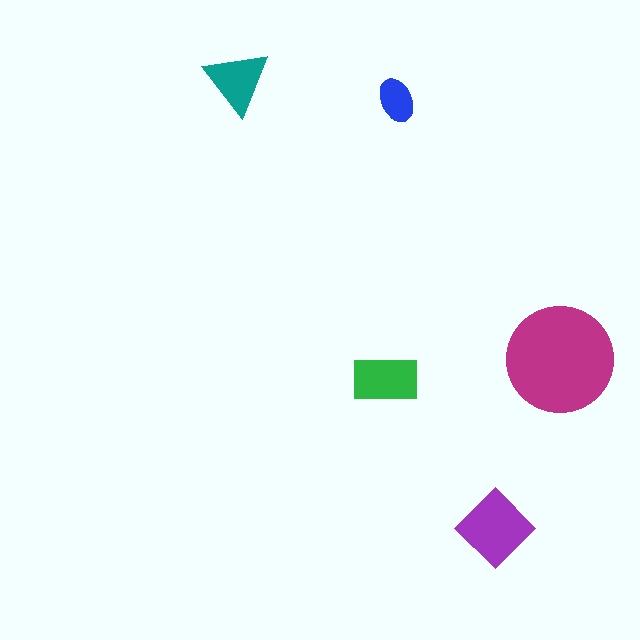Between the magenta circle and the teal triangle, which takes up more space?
The magenta circle.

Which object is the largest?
The magenta circle.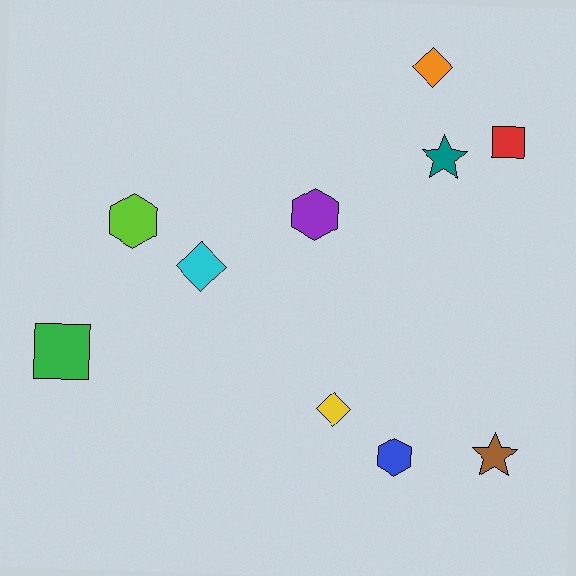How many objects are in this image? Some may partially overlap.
There are 10 objects.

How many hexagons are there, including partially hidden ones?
There are 3 hexagons.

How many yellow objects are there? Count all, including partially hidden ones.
There is 1 yellow object.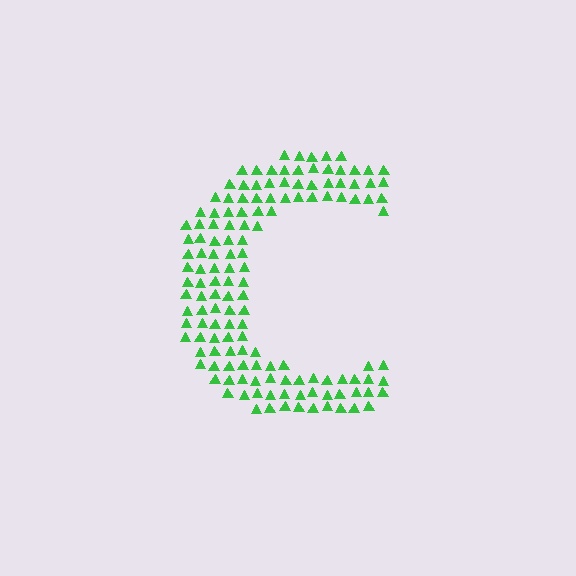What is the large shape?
The large shape is the letter C.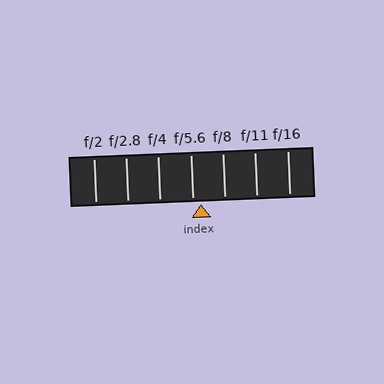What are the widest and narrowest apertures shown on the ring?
The widest aperture shown is f/2 and the narrowest is f/16.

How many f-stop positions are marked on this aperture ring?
There are 7 f-stop positions marked.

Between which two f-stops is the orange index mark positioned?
The index mark is between f/5.6 and f/8.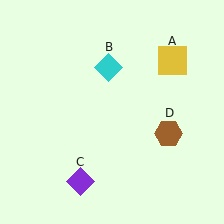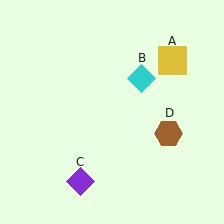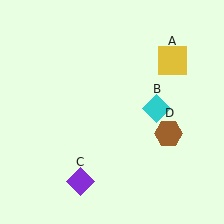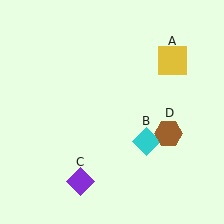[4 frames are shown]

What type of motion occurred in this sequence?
The cyan diamond (object B) rotated clockwise around the center of the scene.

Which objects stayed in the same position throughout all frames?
Yellow square (object A) and purple diamond (object C) and brown hexagon (object D) remained stationary.